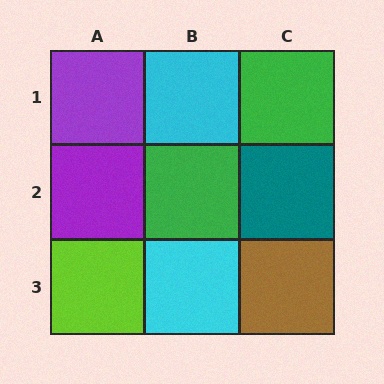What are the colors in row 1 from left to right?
Purple, cyan, green.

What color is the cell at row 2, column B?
Green.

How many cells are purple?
2 cells are purple.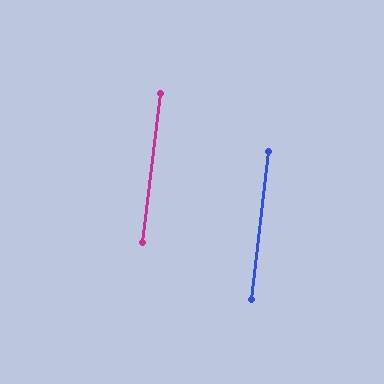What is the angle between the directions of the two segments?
Approximately 1 degree.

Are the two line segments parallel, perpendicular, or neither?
Parallel — their directions differ by only 0.6°.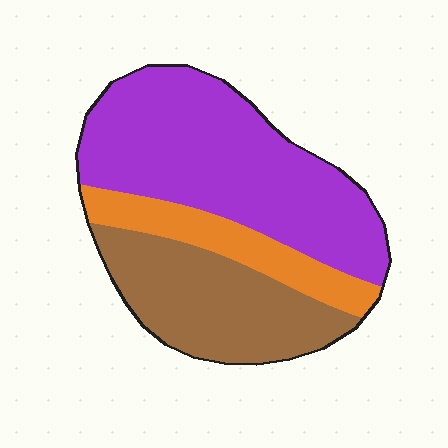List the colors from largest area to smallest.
From largest to smallest: purple, brown, orange.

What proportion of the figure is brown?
Brown takes up about one third (1/3) of the figure.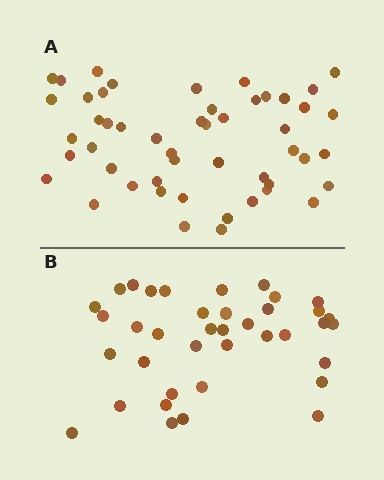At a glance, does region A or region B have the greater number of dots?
Region A (the top region) has more dots.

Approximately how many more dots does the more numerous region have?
Region A has roughly 12 or so more dots than region B.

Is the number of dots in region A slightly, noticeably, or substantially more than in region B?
Region A has noticeably more, but not dramatically so. The ratio is roughly 1.3 to 1.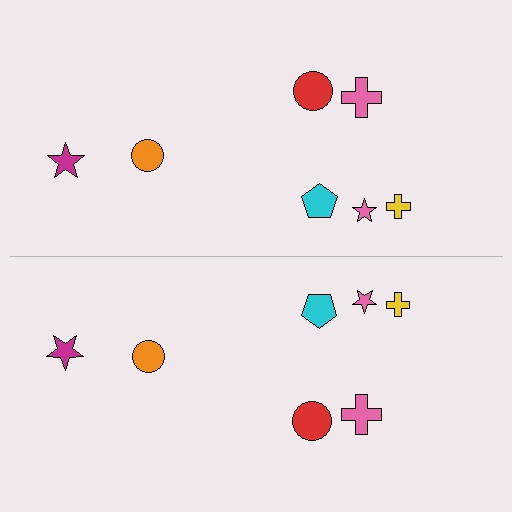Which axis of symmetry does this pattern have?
The pattern has a horizontal axis of symmetry running through the center of the image.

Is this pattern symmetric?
Yes, this pattern has bilateral (reflection) symmetry.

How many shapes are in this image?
There are 14 shapes in this image.